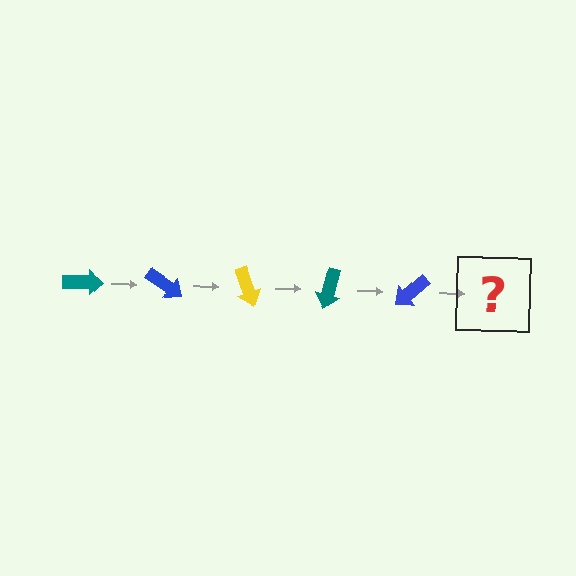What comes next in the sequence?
The next element should be a yellow arrow, rotated 175 degrees from the start.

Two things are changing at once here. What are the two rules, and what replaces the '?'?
The two rules are that it rotates 35 degrees each step and the color cycles through teal, blue, and yellow. The '?' should be a yellow arrow, rotated 175 degrees from the start.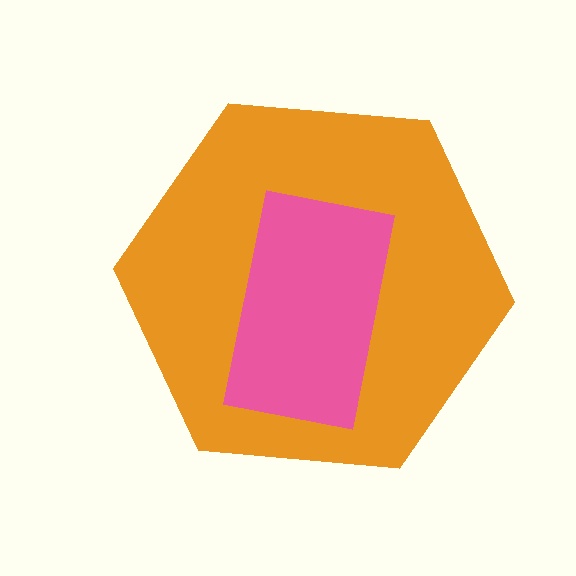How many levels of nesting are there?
2.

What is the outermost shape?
The orange hexagon.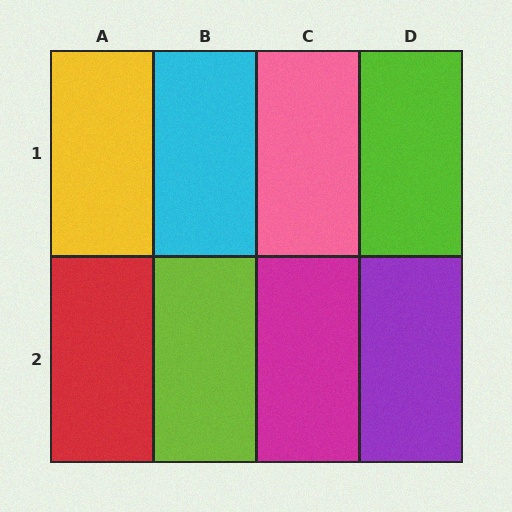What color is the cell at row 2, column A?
Red.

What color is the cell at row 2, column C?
Magenta.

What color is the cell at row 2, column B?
Lime.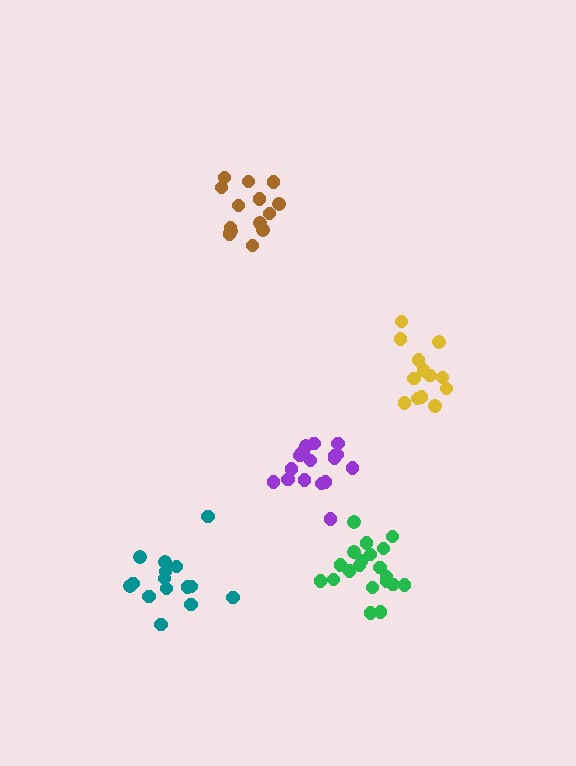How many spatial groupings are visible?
There are 5 spatial groupings.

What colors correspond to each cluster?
The clusters are colored: purple, green, brown, teal, yellow.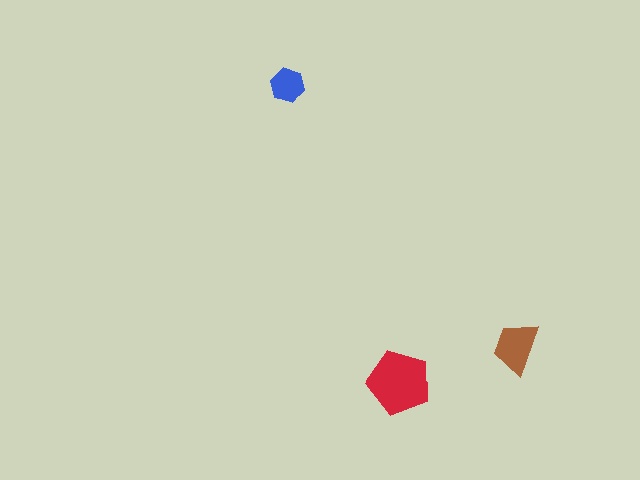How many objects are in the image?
There are 3 objects in the image.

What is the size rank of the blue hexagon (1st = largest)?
3rd.